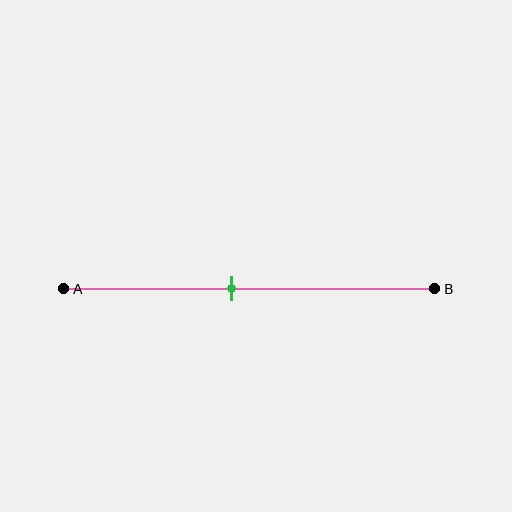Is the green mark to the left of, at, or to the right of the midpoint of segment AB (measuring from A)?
The green mark is to the left of the midpoint of segment AB.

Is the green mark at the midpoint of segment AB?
No, the mark is at about 45% from A, not at the 50% midpoint.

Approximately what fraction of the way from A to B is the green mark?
The green mark is approximately 45% of the way from A to B.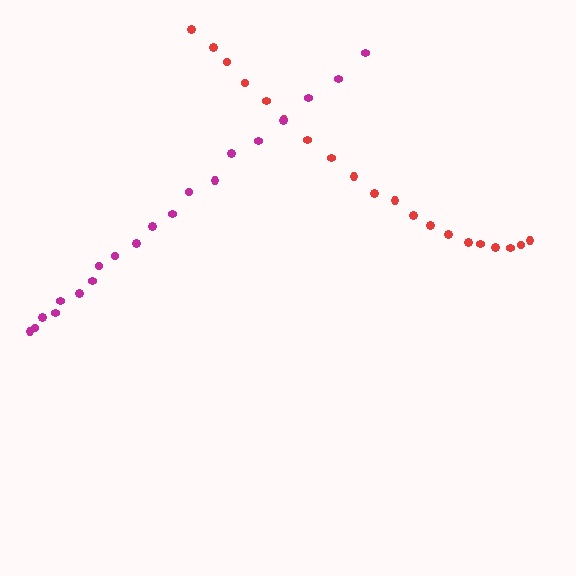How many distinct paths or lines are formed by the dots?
There are 2 distinct paths.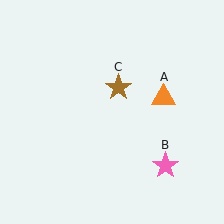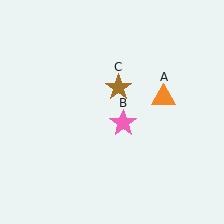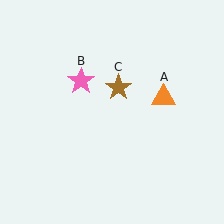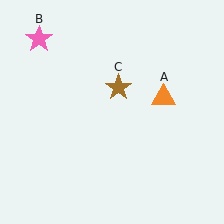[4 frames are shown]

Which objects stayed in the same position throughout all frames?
Orange triangle (object A) and brown star (object C) remained stationary.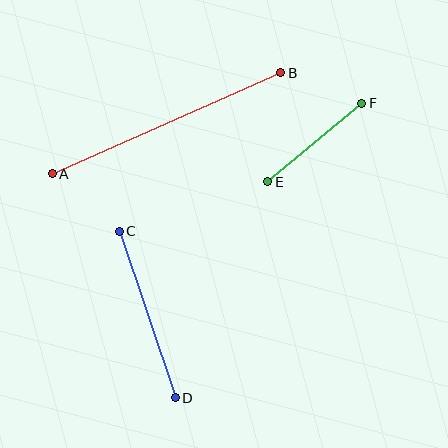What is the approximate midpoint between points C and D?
The midpoint is at approximately (147, 315) pixels.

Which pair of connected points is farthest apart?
Points A and B are farthest apart.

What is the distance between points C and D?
The distance is approximately 176 pixels.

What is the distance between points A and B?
The distance is approximately 250 pixels.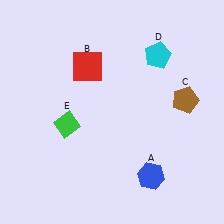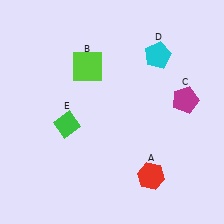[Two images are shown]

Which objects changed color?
A changed from blue to red. B changed from red to lime. C changed from brown to magenta.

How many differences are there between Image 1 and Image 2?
There are 3 differences between the two images.